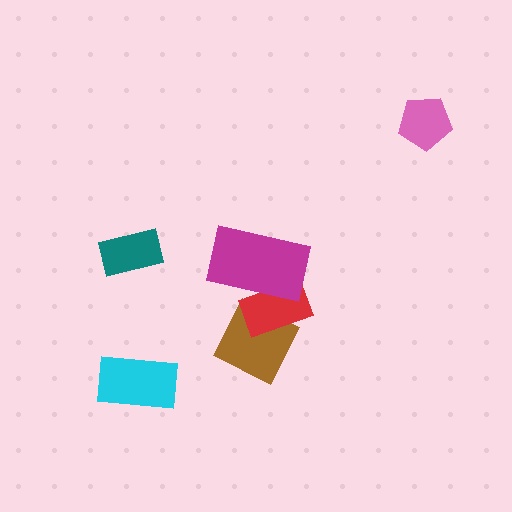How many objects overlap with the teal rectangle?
0 objects overlap with the teal rectangle.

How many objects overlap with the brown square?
1 object overlaps with the brown square.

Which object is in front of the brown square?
The red rectangle is in front of the brown square.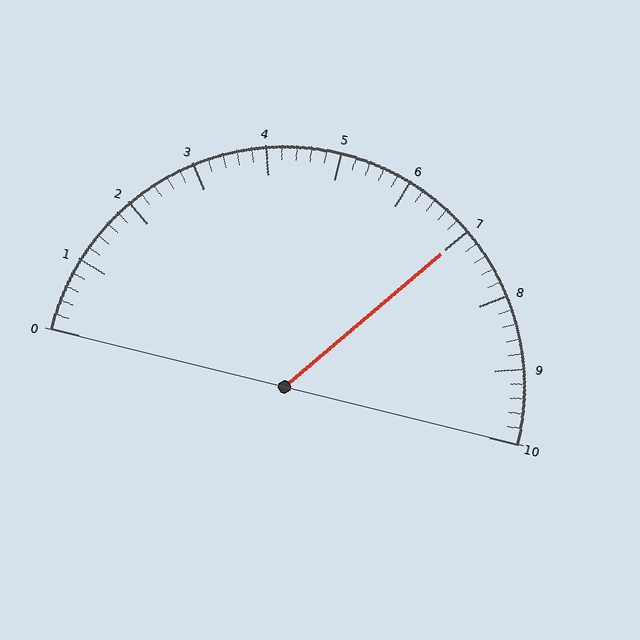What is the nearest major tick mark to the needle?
The nearest major tick mark is 7.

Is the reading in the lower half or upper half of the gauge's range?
The reading is in the upper half of the range (0 to 10).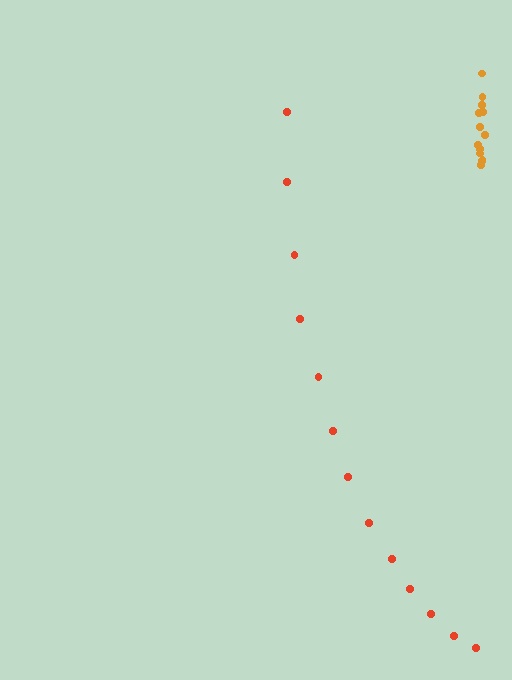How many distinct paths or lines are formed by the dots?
There are 2 distinct paths.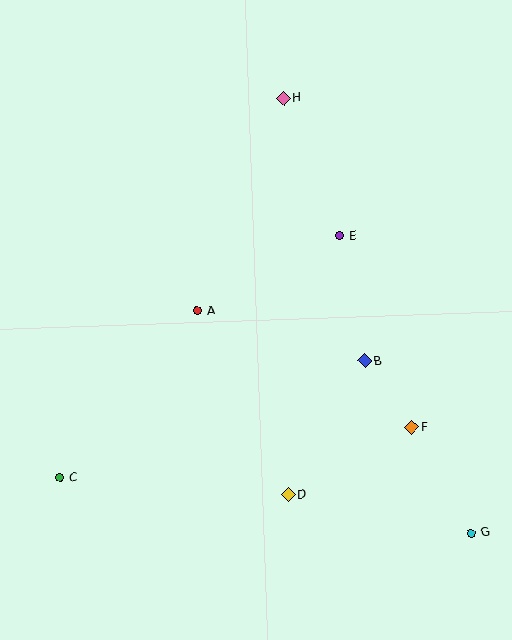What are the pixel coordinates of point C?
Point C is at (60, 478).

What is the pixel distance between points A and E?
The distance between A and E is 161 pixels.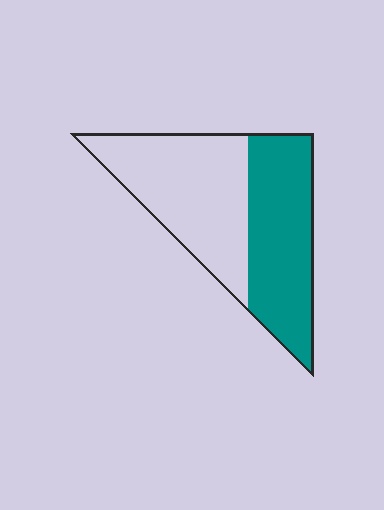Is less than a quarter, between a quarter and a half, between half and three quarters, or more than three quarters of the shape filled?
Between a quarter and a half.